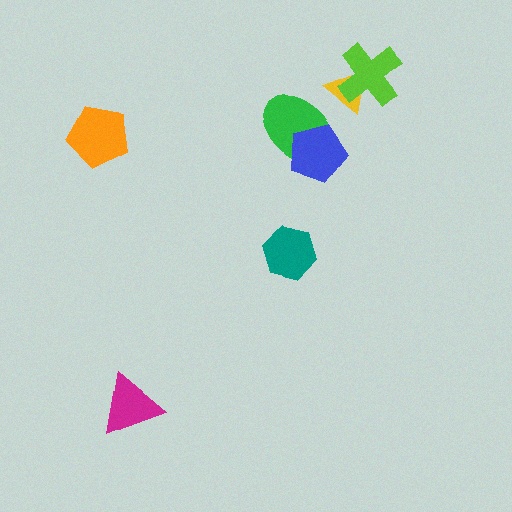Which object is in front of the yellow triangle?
The lime cross is in front of the yellow triangle.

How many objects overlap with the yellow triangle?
1 object overlaps with the yellow triangle.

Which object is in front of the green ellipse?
The blue pentagon is in front of the green ellipse.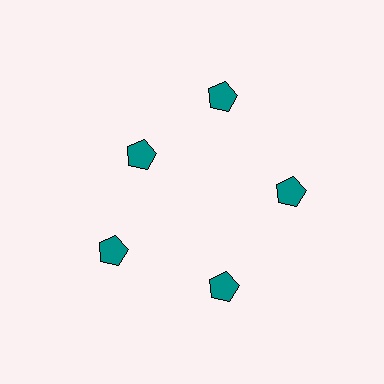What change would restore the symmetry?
The symmetry would be restored by moving it outward, back onto the ring so that all 5 pentagons sit at equal angles and equal distance from the center.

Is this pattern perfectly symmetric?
No. The 5 teal pentagons are arranged in a ring, but one element near the 10 o'clock position is pulled inward toward the center, breaking the 5-fold rotational symmetry.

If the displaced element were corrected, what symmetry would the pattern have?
It would have 5-fold rotational symmetry — the pattern would map onto itself every 72 degrees.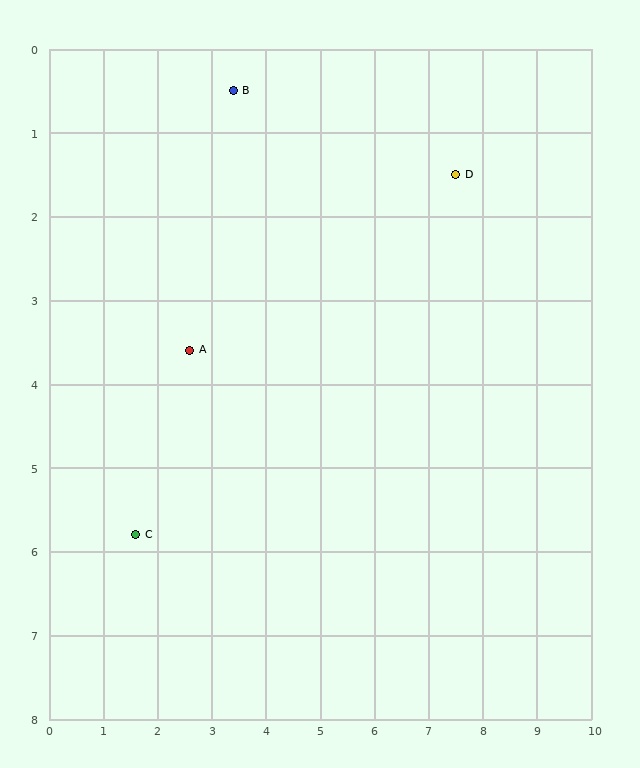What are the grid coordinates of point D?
Point D is at approximately (7.5, 1.5).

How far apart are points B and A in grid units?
Points B and A are about 3.2 grid units apart.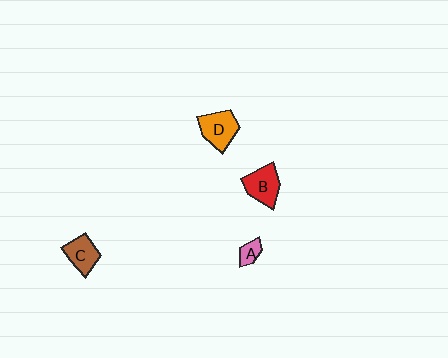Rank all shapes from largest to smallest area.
From largest to smallest: D (orange), B (red), C (brown), A (pink).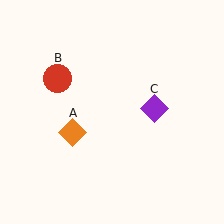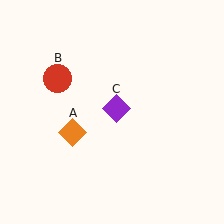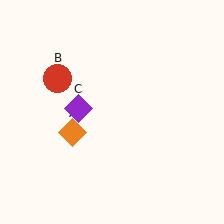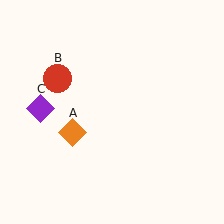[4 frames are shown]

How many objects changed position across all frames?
1 object changed position: purple diamond (object C).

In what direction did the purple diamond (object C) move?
The purple diamond (object C) moved left.